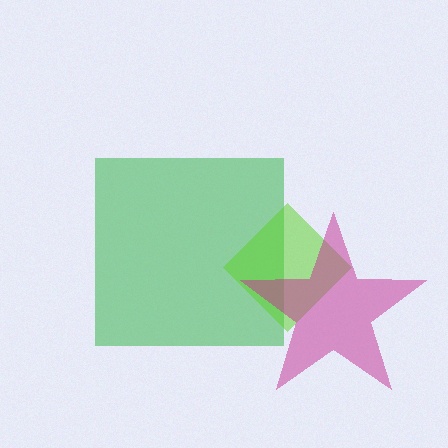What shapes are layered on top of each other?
The layered shapes are: a green square, a lime diamond, a magenta star.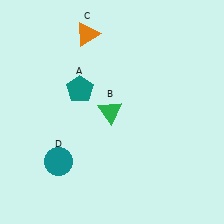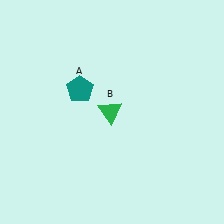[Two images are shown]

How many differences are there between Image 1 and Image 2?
There are 2 differences between the two images.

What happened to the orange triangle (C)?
The orange triangle (C) was removed in Image 2. It was in the top-left area of Image 1.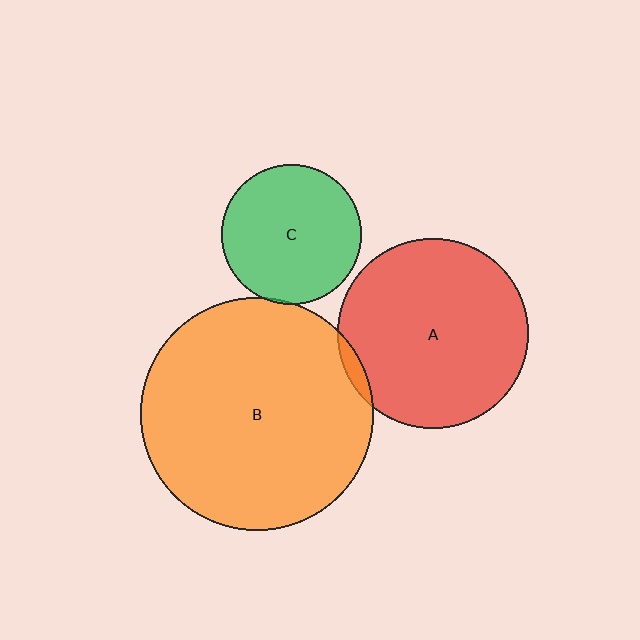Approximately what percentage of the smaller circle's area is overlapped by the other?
Approximately 5%.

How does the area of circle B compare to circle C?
Approximately 2.8 times.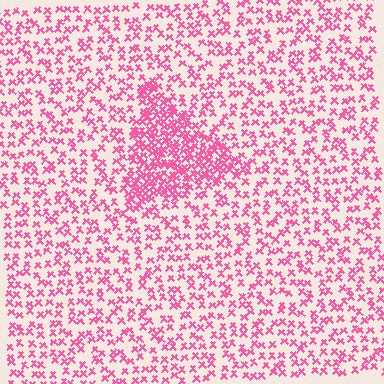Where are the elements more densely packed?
The elements are more densely packed inside the triangle boundary.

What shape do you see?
I see a triangle.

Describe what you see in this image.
The image contains small pink elements arranged at two different densities. A triangle-shaped region is visible where the elements are more densely packed than the surrounding area.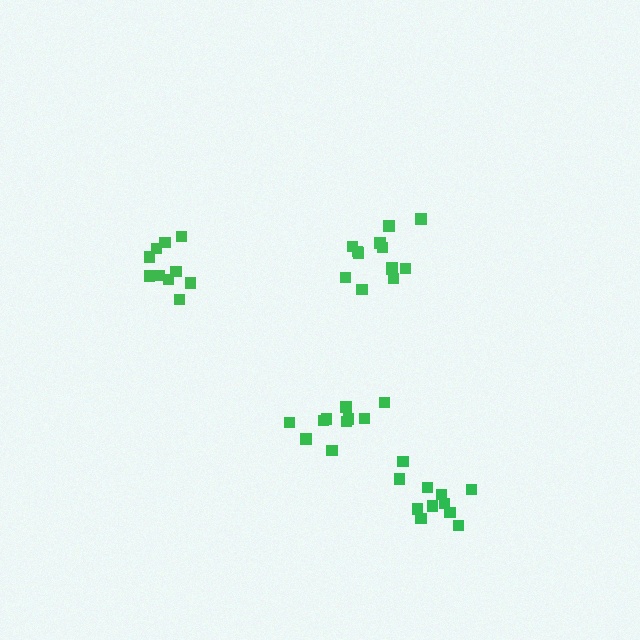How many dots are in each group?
Group 1: 13 dots, Group 2: 11 dots, Group 3: 10 dots, Group 4: 10 dots (44 total).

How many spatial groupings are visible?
There are 4 spatial groupings.